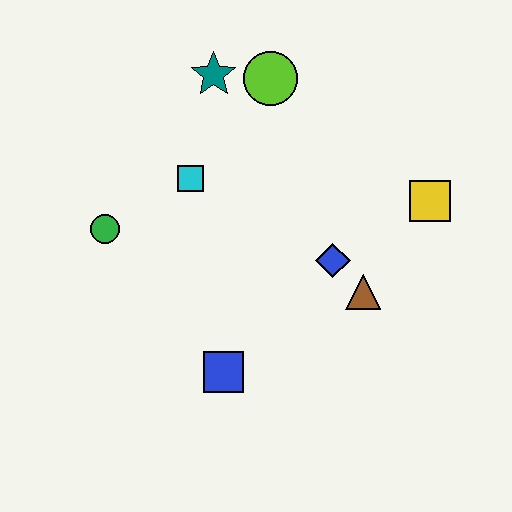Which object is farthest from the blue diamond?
The green circle is farthest from the blue diamond.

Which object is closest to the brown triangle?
The blue diamond is closest to the brown triangle.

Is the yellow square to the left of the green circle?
No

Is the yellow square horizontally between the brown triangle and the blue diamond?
No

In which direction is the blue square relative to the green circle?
The blue square is below the green circle.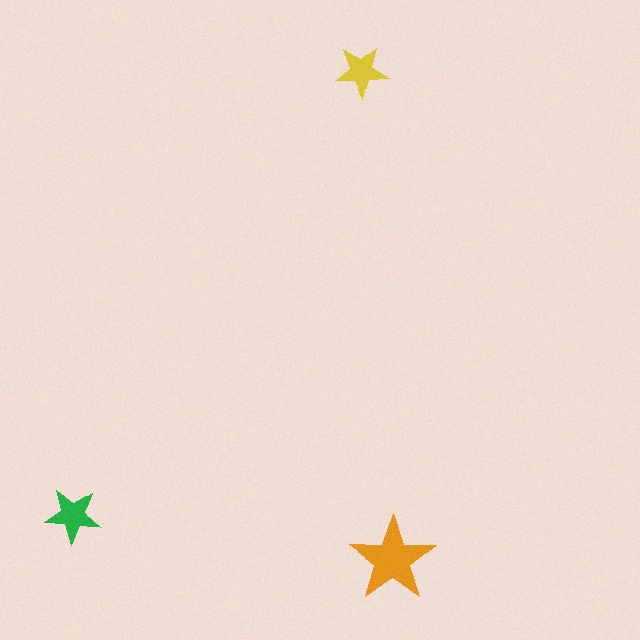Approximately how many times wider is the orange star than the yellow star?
About 1.5 times wider.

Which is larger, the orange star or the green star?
The orange one.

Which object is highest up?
The yellow star is topmost.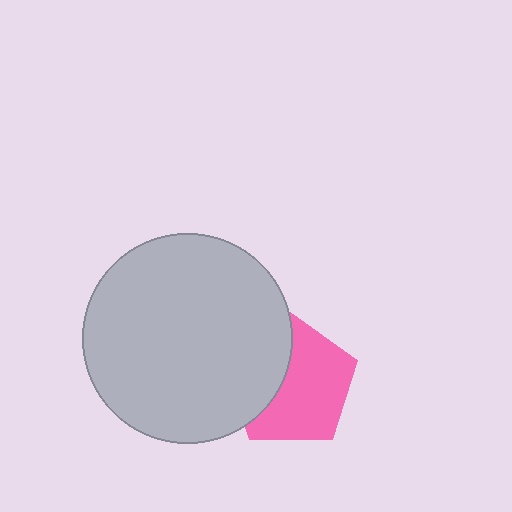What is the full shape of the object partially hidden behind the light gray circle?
The partially hidden object is a pink pentagon.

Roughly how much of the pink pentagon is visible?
About half of it is visible (roughly 63%).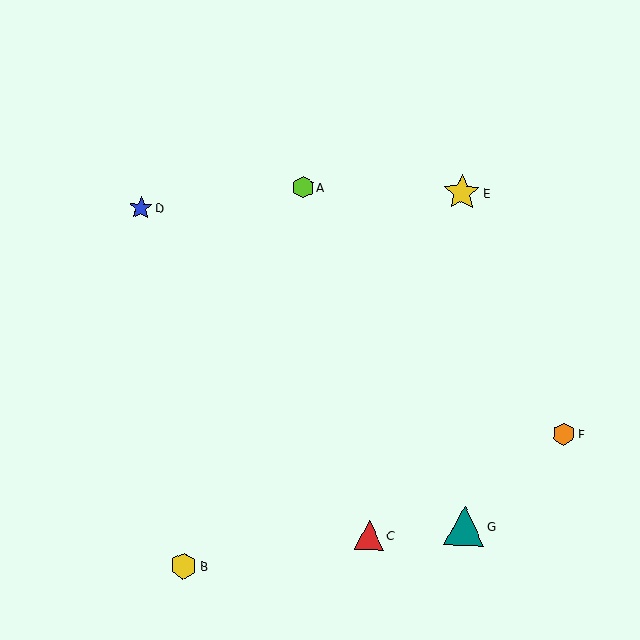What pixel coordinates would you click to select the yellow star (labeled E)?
Click at (462, 193) to select the yellow star E.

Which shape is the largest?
The teal triangle (labeled G) is the largest.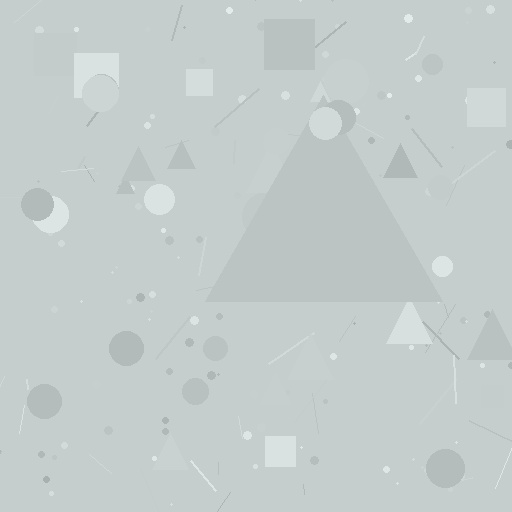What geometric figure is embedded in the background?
A triangle is embedded in the background.